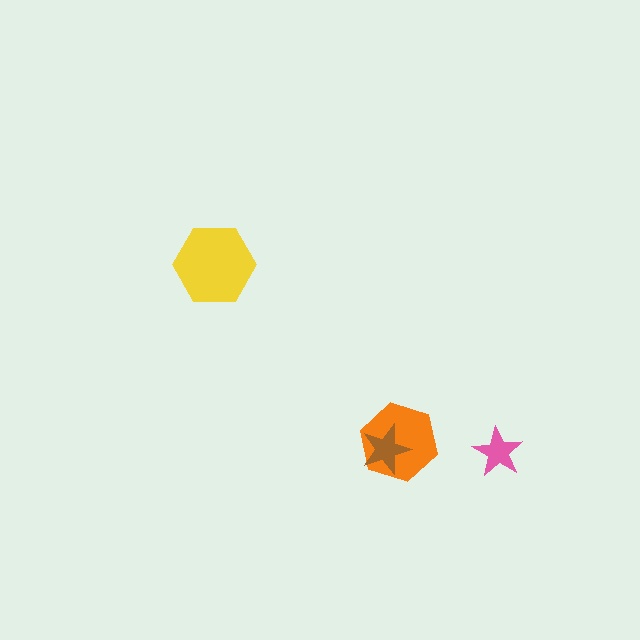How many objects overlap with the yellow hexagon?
0 objects overlap with the yellow hexagon.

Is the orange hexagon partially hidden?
Yes, it is partially covered by another shape.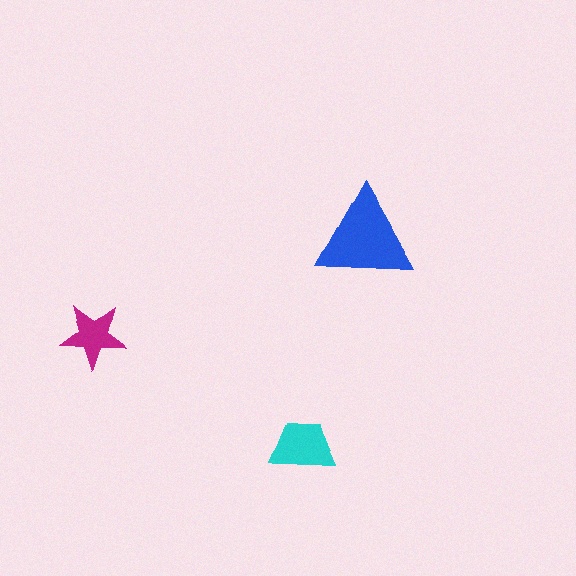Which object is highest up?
The blue triangle is topmost.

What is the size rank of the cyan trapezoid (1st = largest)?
2nd.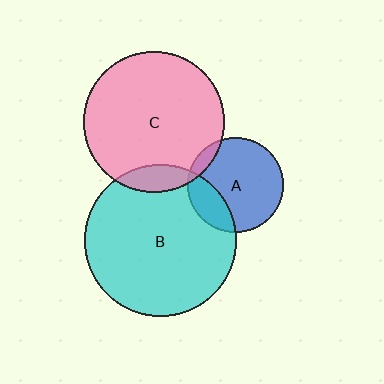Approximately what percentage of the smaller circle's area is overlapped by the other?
Approximately 25%.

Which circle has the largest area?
Circle B (cyan).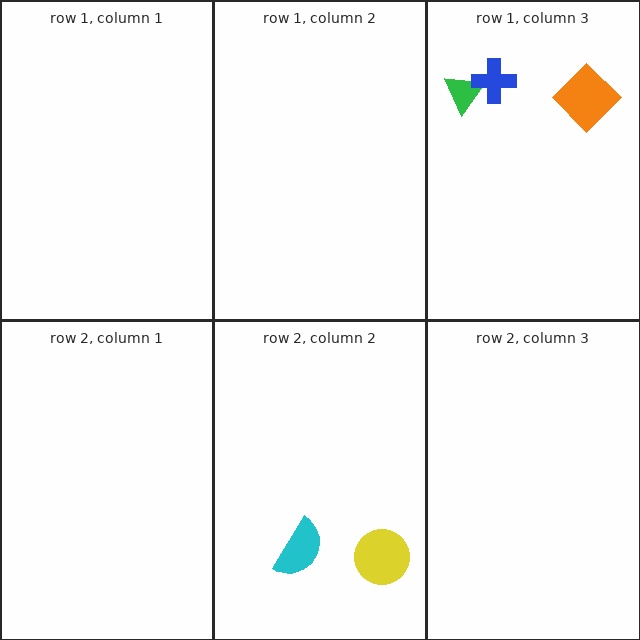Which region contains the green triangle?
The row 1, column 3 region.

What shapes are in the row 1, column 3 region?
The green triangle, the blue cross, the orange diamond.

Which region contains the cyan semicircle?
The row 2, column 2 region.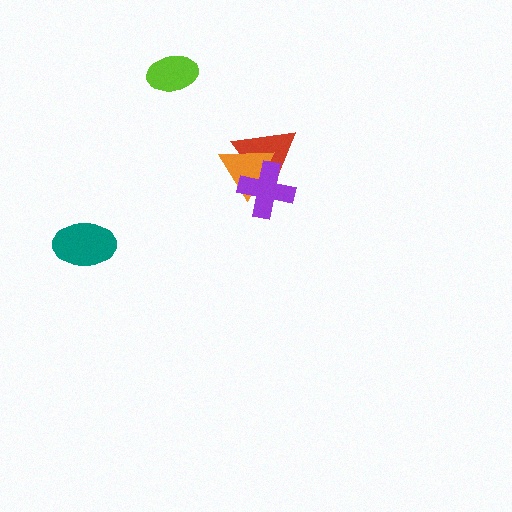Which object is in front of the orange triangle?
The purple cross is in front of the orange triangle.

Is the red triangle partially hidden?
Yes, it is partially covered by another shape.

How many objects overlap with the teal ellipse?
0 objects overlap with the teal ellipse.